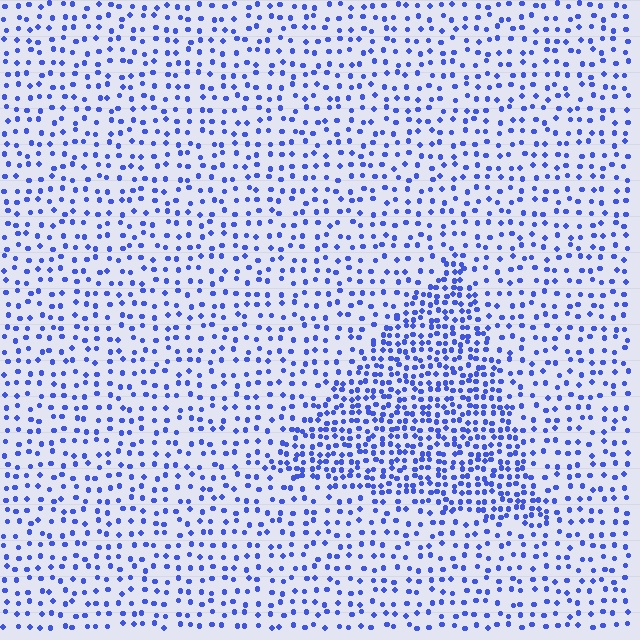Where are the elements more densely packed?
The elements are more densely packed inside the triangle boundary.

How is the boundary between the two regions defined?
The boundary is defined by a change in element density (approximately 2.1x ratio). All elements are the same color, size, and shape.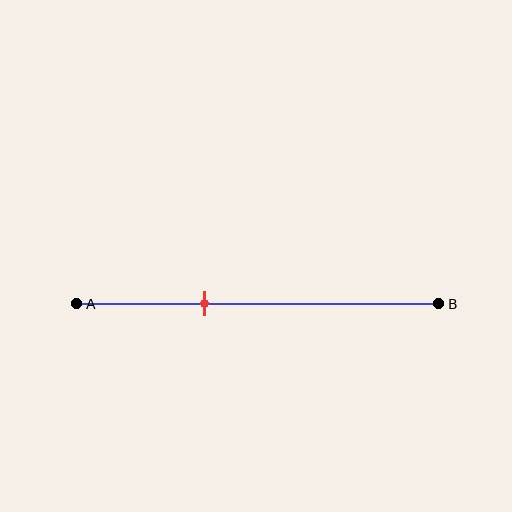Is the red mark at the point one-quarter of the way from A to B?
No, the mark is at about 35% from A, not at the 25% one-quarter point.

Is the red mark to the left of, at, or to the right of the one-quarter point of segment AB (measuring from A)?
The red mark is to the right of the one-quarter point of segment AB.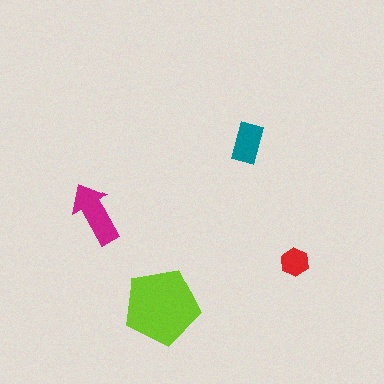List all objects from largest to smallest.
The lime pentagon, the magenta arrow, the teal rectangle, the red hexagon.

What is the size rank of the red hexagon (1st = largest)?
4th.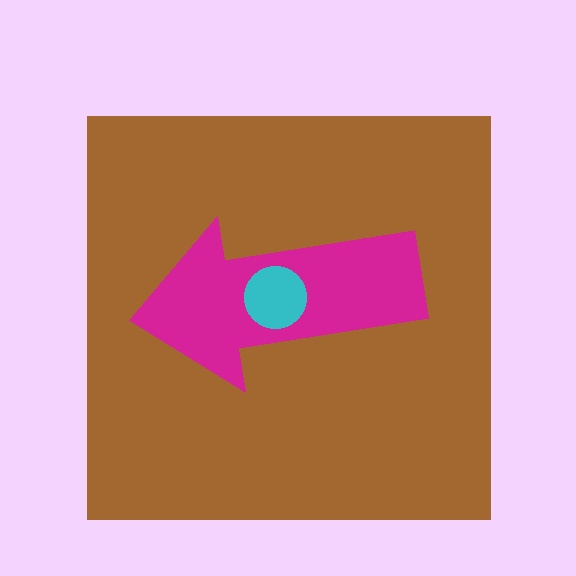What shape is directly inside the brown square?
The magenta arrow.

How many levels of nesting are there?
3.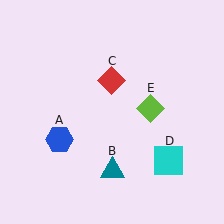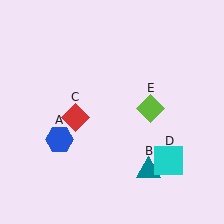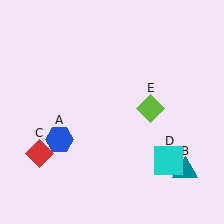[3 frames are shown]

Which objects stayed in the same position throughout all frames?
Blue hexagon (object A) and cyan square (object D) and lime diamond (object E) remained stationary.